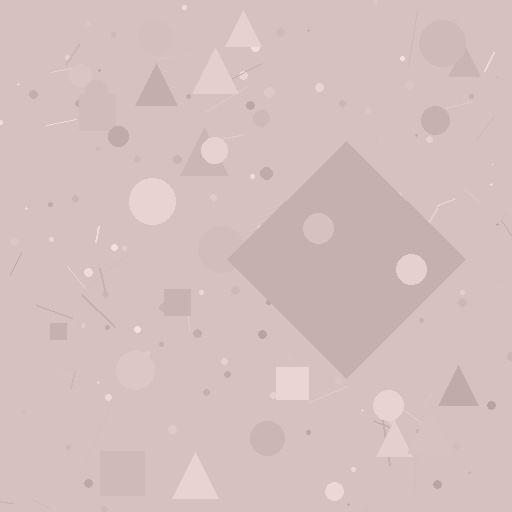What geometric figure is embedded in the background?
A diamond is embedded in the background.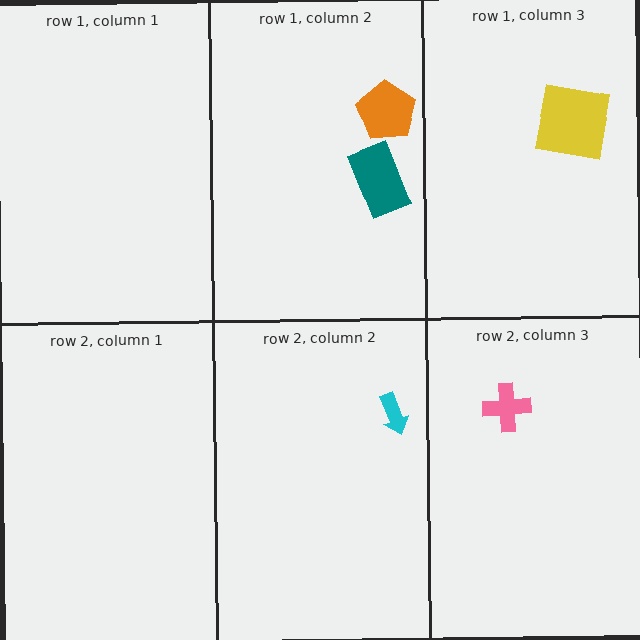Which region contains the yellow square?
The row 1, column 3 region.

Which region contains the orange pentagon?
The row 1, column 2 region.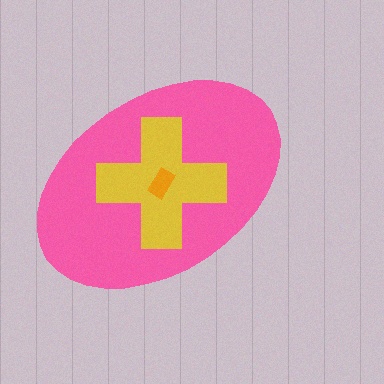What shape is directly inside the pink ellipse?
The yellow cross.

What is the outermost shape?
The pink ellipse.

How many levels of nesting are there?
3.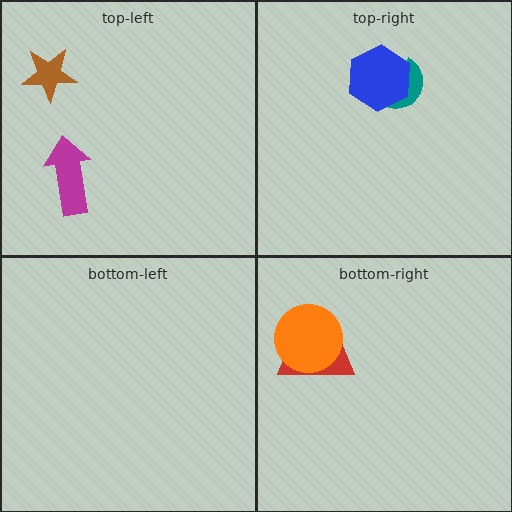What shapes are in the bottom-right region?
The red trapezoid, the orange circle.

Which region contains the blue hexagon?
The top-right region.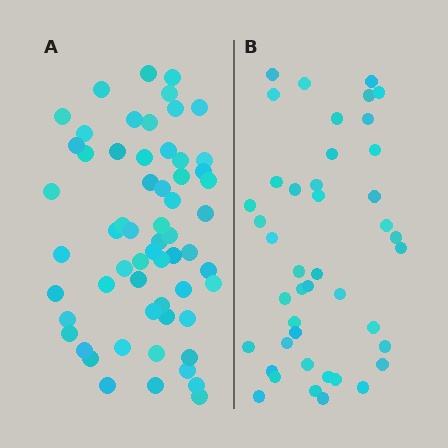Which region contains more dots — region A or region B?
Region A (the left region) has more dots.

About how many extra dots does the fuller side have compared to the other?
Region A has approximately 15 more dots than region B.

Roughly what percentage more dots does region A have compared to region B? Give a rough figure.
About 40% more.